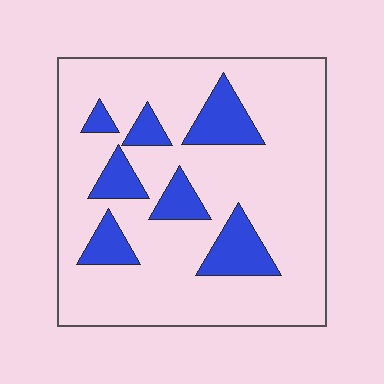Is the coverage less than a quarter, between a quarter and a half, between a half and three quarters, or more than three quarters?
Less than a quarter.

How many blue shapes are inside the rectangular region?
7.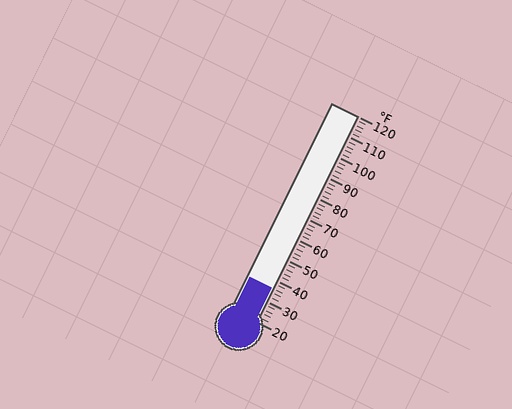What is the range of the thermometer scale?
The thermometer scale ranges from 20°F to 120°F.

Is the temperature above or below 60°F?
The temperature is below 60°F.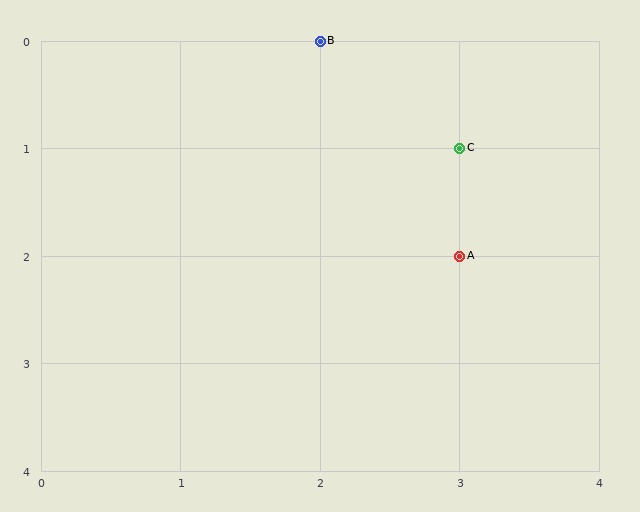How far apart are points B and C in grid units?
Points B and C are 1 column and 1 row apart (about 1.4 grid units diagonally).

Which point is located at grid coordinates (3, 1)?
Point C is at (3, 1).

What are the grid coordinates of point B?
Point B is at grid coordinates (2, 0).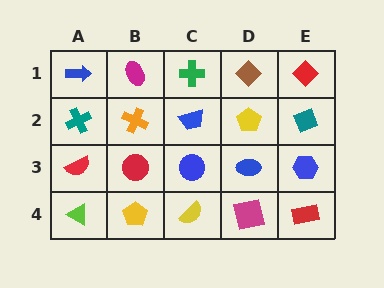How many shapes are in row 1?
5 shapes.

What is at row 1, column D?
A brown diamond.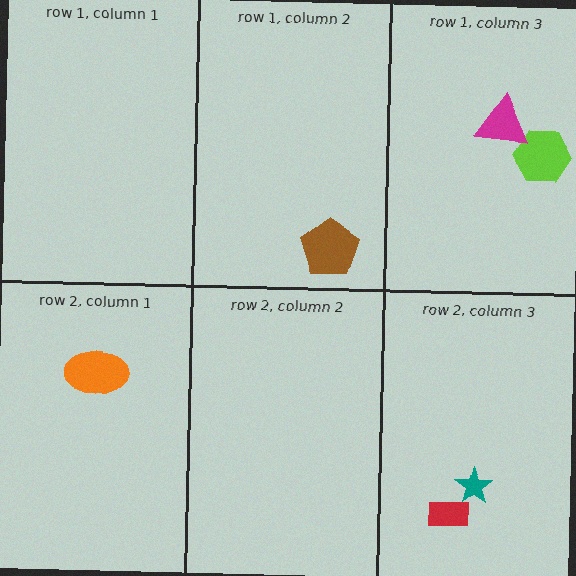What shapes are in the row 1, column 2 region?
The brown pentagon.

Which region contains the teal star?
The row 2, column 3 region.